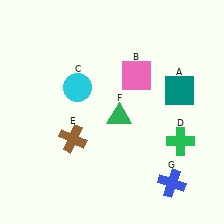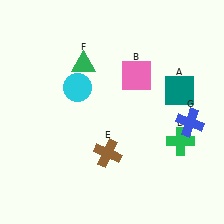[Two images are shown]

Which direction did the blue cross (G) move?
The blue cross (G) moved up.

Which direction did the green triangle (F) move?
The green triangle (F) moved up.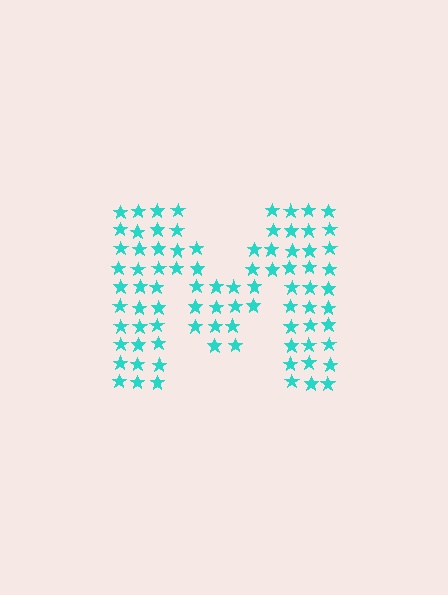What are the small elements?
The small elements are stars.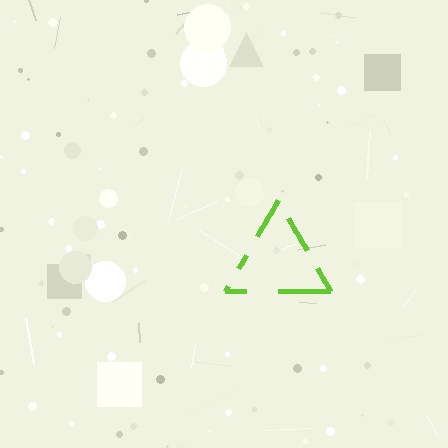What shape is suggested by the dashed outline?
The dashed outline suggests a triangle.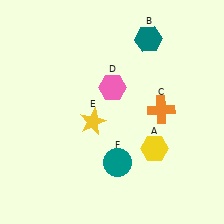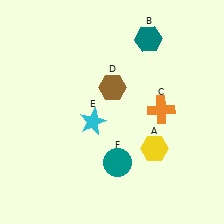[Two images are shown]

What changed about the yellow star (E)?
In Image 1, E is yellow. In Image 2, it changed to cyan.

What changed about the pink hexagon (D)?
In Image 1, D is pink. In Image 2, it changed to brown.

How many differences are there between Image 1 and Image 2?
There are 2 differences between the two images.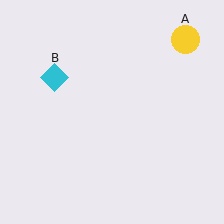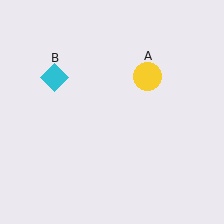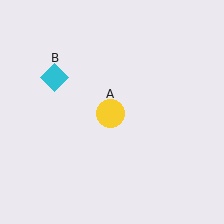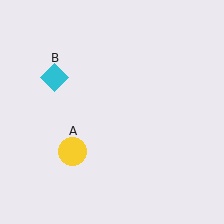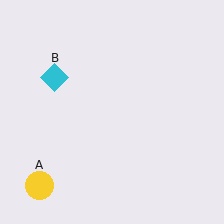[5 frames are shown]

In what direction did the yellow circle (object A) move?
The yellow circle (object A) moved down and to the left.